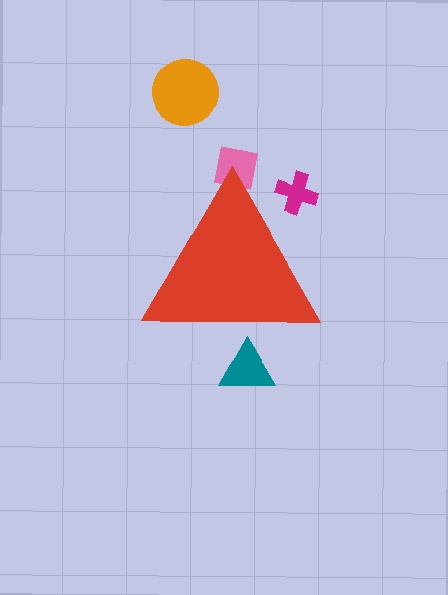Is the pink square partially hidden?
Yes, the pink square is partially hidden behind the red triangle.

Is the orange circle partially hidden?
No, the orange circle is fully visible.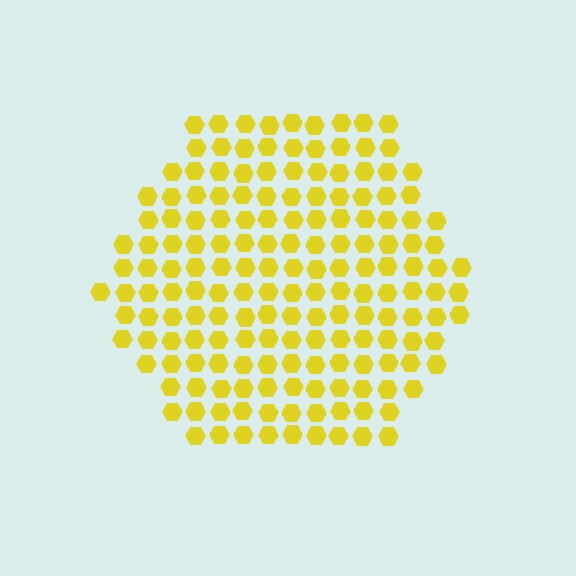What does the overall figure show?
The overall figure shows a hexagon.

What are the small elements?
The small elements are hexagons.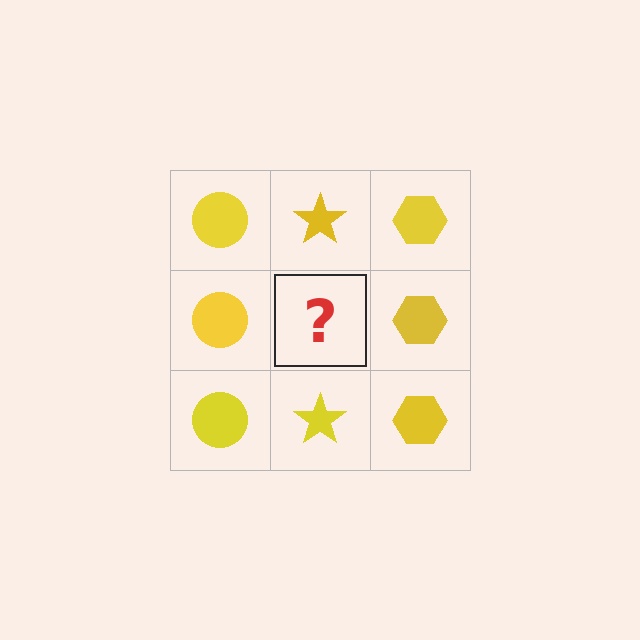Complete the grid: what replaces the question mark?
The question mark should be replaced with a yellow star.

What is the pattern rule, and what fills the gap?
The rule is that each column has a consistent shape. The gap should be filled with a yellow star.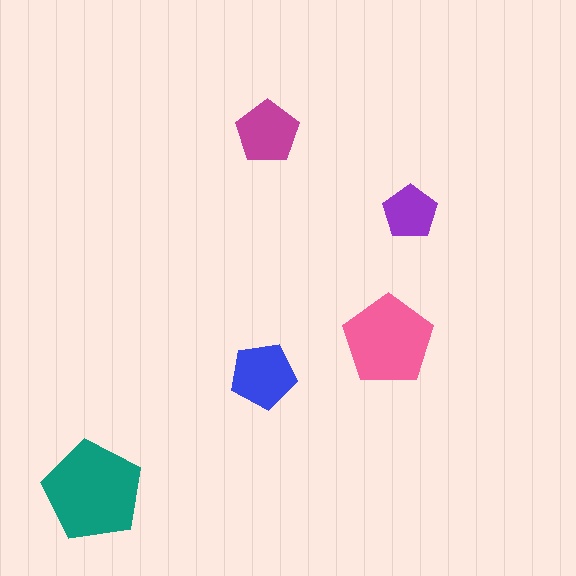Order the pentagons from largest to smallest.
the teal one, the pink one, the blue one, the magenta one, the purple one.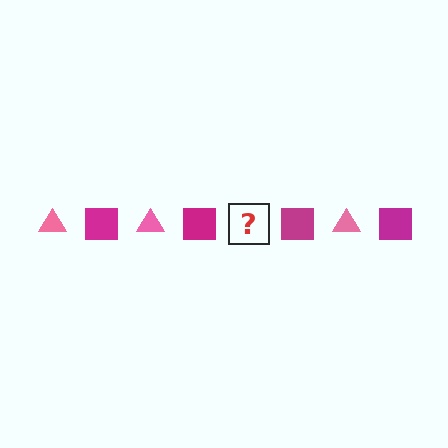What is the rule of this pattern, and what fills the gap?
The rule is that the pattern alternates between pink triangle and magenta square. The gap should be filled with a pink triangle.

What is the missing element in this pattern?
The missing element is a pink triangle.